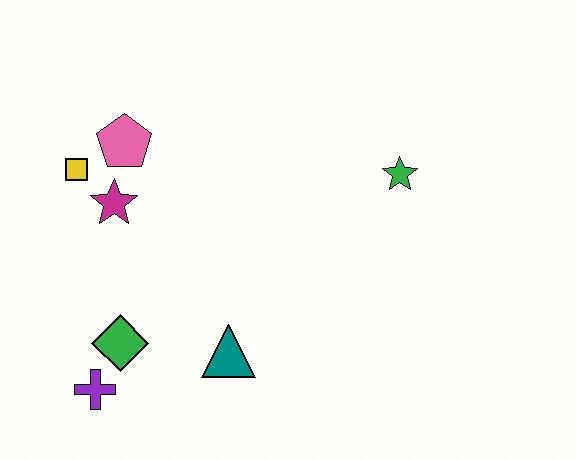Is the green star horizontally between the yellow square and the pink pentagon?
No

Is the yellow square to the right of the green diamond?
No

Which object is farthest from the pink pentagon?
The green star is farthest from the pink pentagon.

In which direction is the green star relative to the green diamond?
The green star is to the right of the green diamond.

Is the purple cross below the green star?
Yes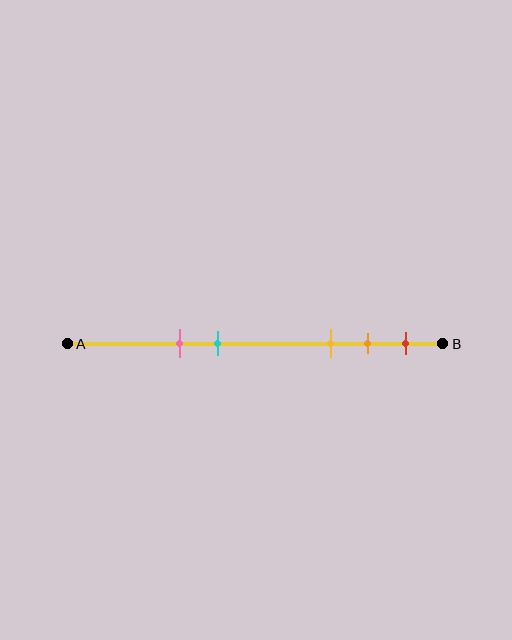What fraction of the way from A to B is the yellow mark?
The yellow mark is approximately 70% (0.7) of the way from A to B.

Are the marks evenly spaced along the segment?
No, the marks are not evenly spaced.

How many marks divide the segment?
There are 5 marks dividing the segment.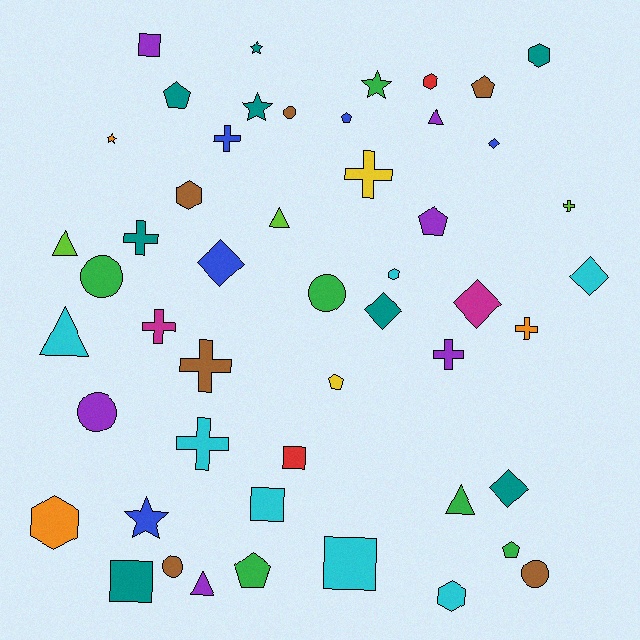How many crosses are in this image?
There are 9 crosses.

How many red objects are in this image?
There are 2 red objects.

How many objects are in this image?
There are 50 objects.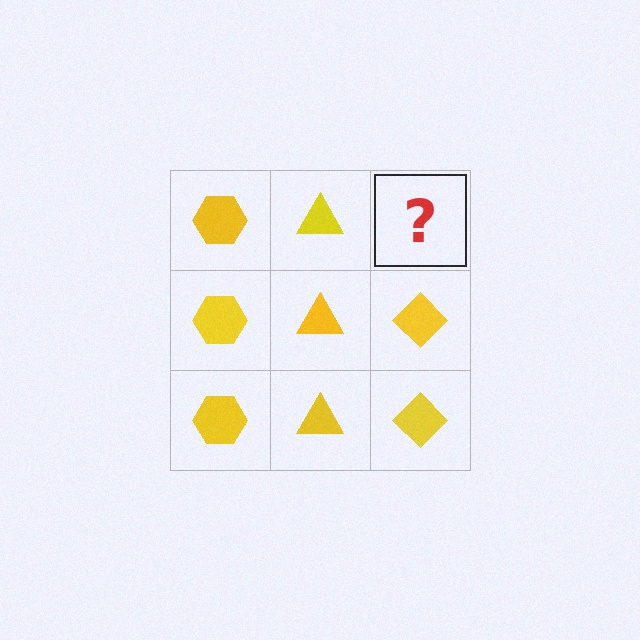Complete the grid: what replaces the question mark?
The question mark should be replaced with a yellow diamond.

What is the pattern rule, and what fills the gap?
The rule is that each column has a consistent shape. The gap should be filled with a yellow diamond.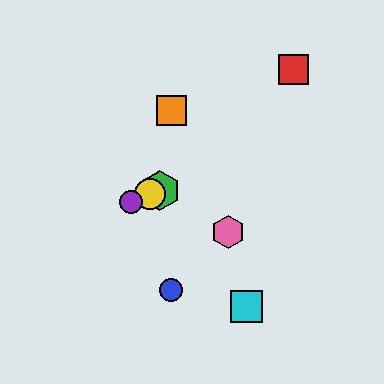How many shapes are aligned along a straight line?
3 shapes (the green hexagon, the yellow circle, the purple circle) are aligned along a straight line.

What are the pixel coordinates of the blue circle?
The blue circle is at (171, 290).